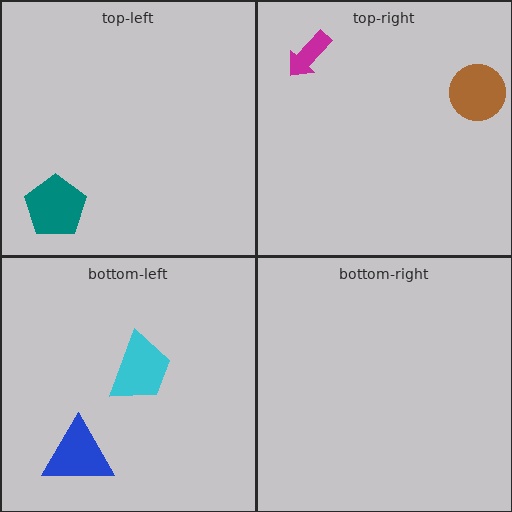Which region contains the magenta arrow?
The top-right region.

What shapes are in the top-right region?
The magenta arrow, the brown circle.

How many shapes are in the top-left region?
1.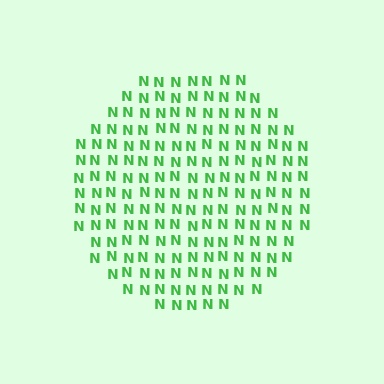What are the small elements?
The small elements are letter N's.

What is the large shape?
The large shape is a circle.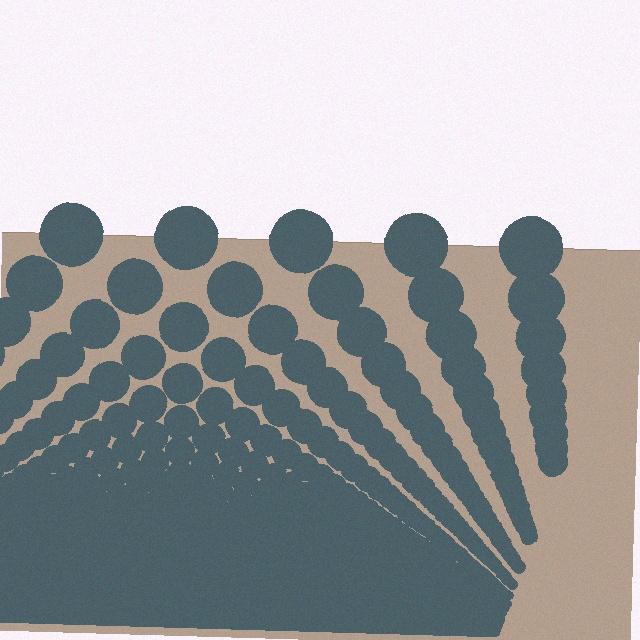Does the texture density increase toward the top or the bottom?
Density increases toward the bottom.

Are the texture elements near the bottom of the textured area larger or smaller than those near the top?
Smaller. The gradient is inverted — elements near the bottom are smaller and denser.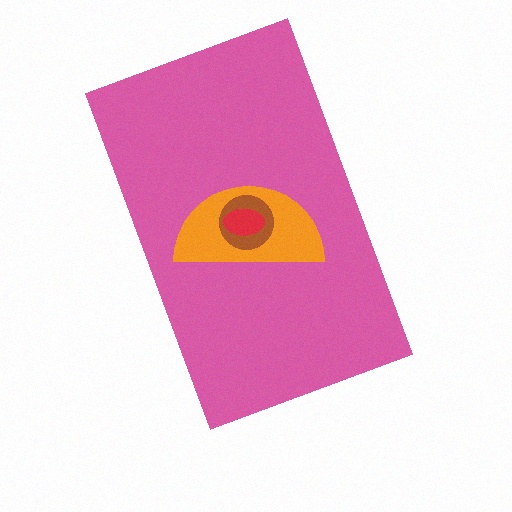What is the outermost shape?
The pink rectangle.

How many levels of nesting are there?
4.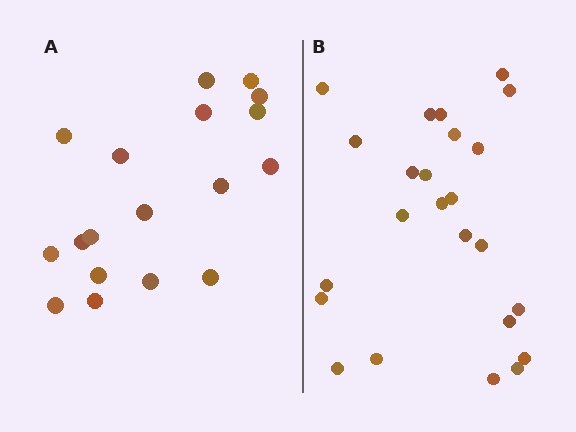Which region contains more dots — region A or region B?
Region B (the right region) has more dots.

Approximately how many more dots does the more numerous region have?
Region B has about 6 more dots than region A.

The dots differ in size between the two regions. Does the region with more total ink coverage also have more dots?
No. Region A has more total ink coverage because its dots are larger, but region B actually contains more individual dots. Total area can be misleading — the number of items is what matters here.